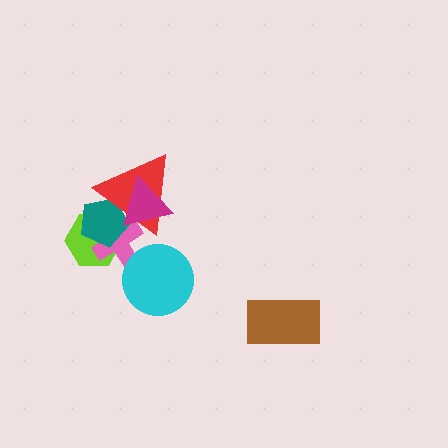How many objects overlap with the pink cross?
4 objects overlap with the pink cross.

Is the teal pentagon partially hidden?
Yes, it is partially covered by another shape.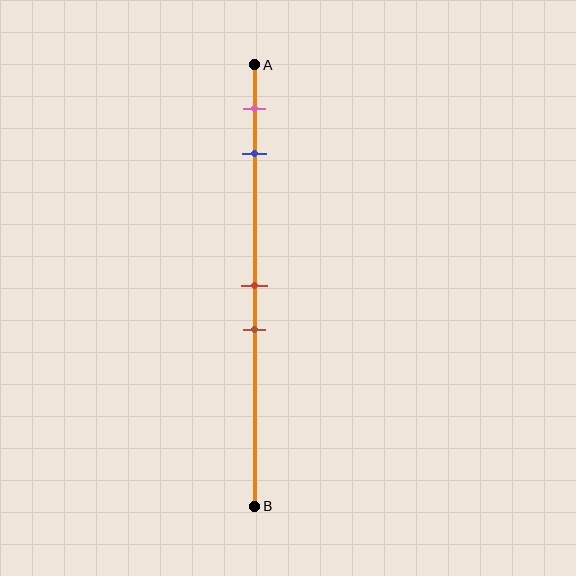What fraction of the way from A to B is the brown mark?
The brown mark is approximately 60% (0.6) of the way from A to B.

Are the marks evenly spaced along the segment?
No, the marks are not evenly spaced.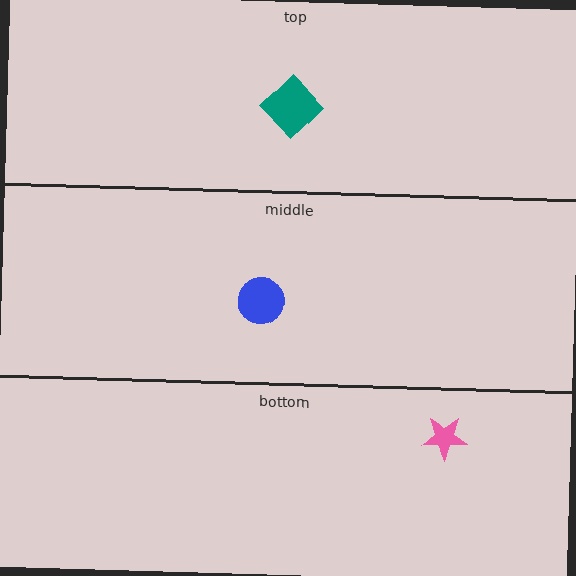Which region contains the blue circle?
The middle region.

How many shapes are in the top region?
1.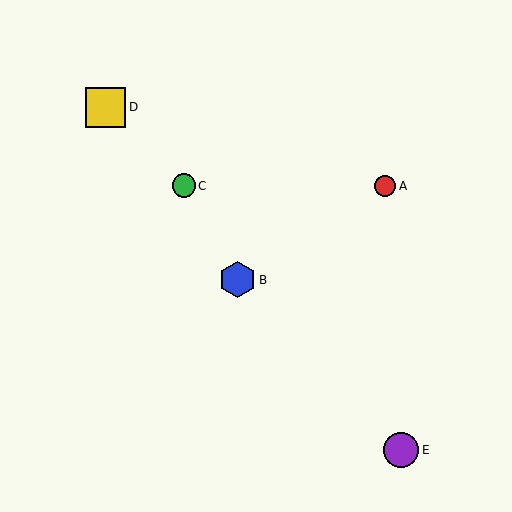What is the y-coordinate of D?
Object D is at y≈107.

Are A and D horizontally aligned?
No, A is at y≈186 and D is at y≈107.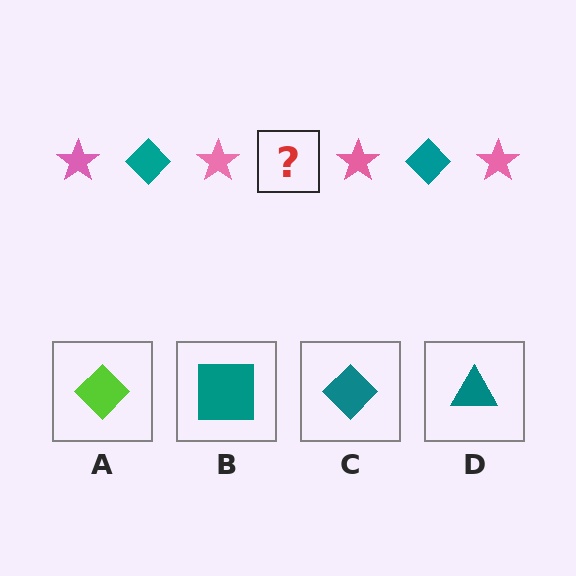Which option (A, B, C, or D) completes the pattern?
C.